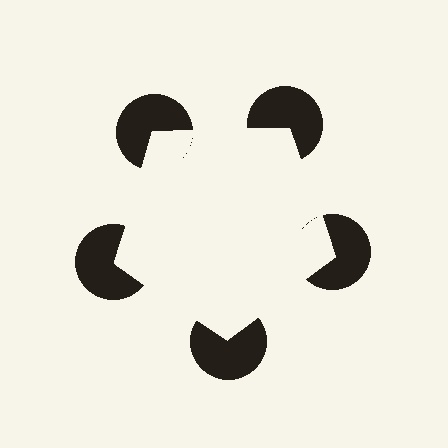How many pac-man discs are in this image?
There are 5 — one at each vertex of the illusory pentagon.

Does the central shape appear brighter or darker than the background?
It typically appears slightly brighter than the background, even though no actual brightness change is drawn.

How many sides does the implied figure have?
5 sides.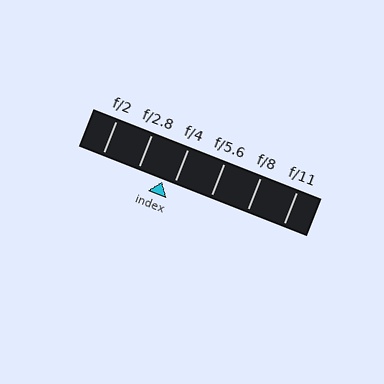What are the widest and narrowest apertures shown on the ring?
The widest aperture shown is f/2 and the narrowest is f/11.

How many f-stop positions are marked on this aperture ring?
There are 6 f-stop positions marked.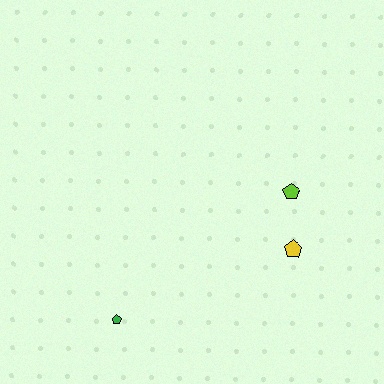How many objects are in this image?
There are 3 objects.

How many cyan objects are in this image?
There are no cyan objects.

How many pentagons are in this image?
There are 3 pentagons.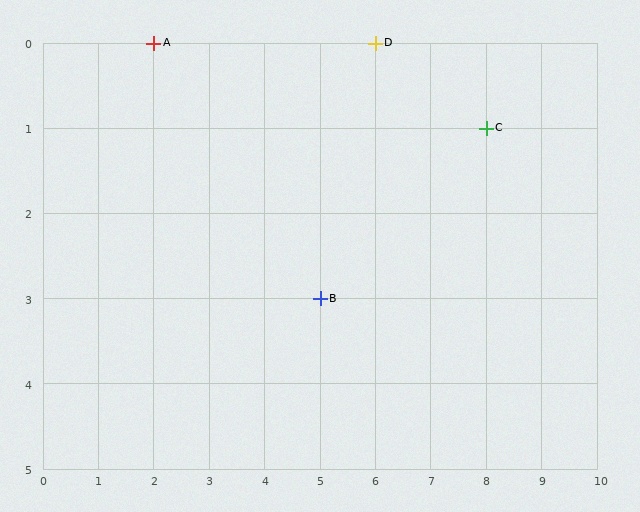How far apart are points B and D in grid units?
Points B and D are 1 column and 3 rows apart (about 3.2 grid units diagonally).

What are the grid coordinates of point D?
Point D is at grid coordinates (6, 0).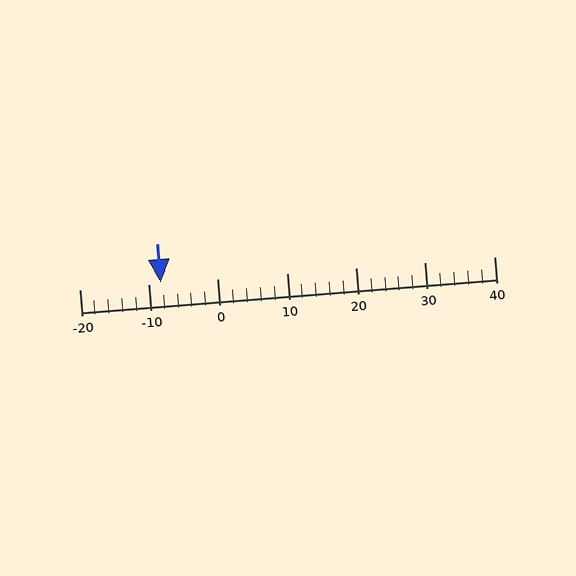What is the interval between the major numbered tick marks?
The major tick marks are spaced 10 units apart.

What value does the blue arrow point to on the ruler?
The blue arrow points to approximately -8.